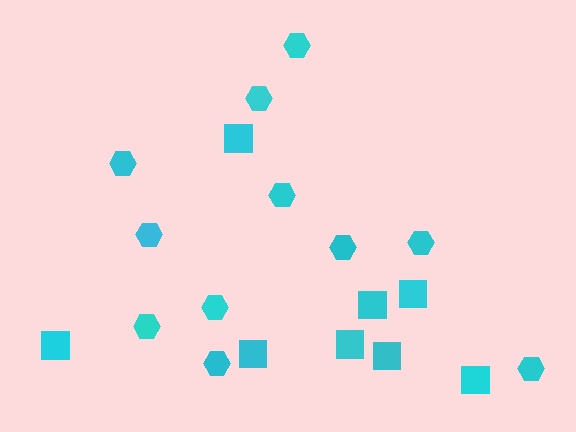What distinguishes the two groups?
There are 2 groups: one group of hexagons (11) and one group of squares (8).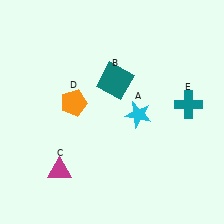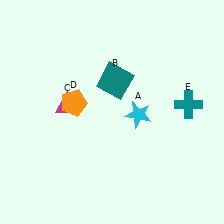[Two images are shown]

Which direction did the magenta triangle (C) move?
The magenta triangle (C) moved up.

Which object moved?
The magenta triangle (C) moved up.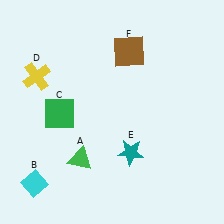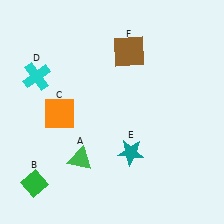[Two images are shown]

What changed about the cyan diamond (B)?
In Image 1, B is cyan. In Image 2, it changed to green.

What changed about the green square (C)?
In Image 1, C is green. In Image 2, it changed to orange.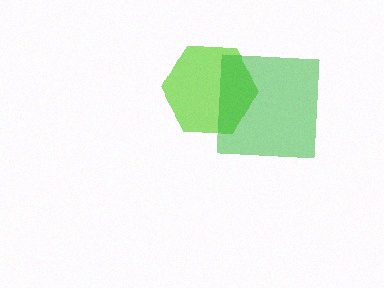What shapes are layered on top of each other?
The layered shapes are: a lime hexagon, a green square.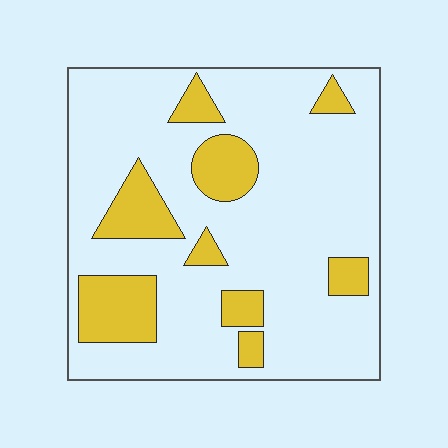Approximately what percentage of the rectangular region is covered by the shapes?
Approximately 20%.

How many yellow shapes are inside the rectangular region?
9.